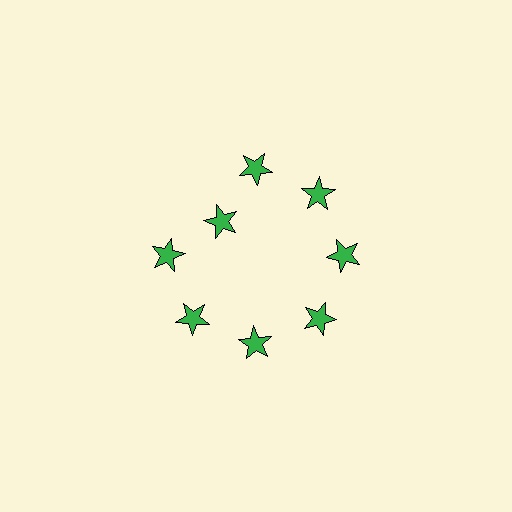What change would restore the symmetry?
The symmetry would be restored by moving it outward, back onto the ring so that all 8 stars sit at equal angles and equal distance from the center.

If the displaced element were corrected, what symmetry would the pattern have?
It would have 8-fold rotational symmetry — the pattern would map onto itself every 45 degrees.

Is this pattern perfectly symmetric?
No. The 8 green stars are arranged in a ring, but one element near the 10 o'clock position is pulled inward toward the center, breaking the 8-fold rotational symmetry.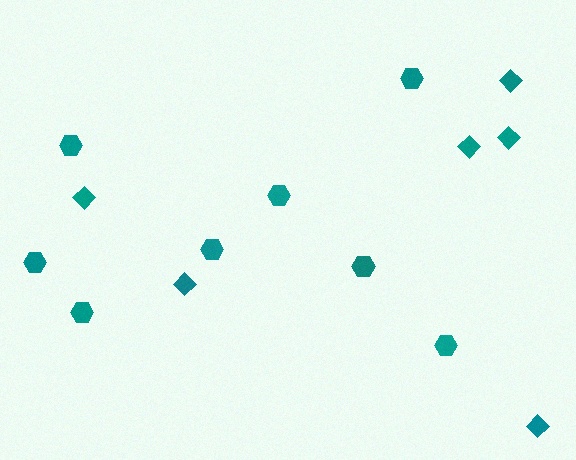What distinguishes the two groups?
There are 2 groups: one group of diamonds (6) and one group of hexagons (8).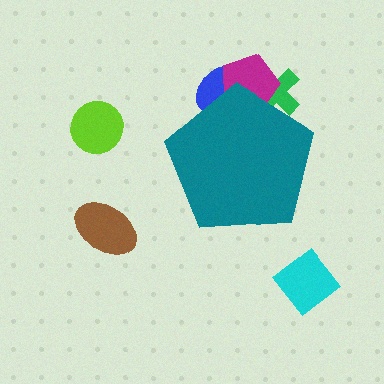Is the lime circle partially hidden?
No, the lime circle is fully visible.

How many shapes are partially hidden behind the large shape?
3 shapes are partially hidden.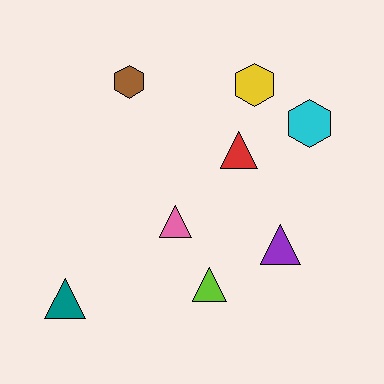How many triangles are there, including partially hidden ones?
There are 5 triangles.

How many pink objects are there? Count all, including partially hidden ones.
There is 1 pink object.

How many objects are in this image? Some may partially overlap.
There are 8 objects.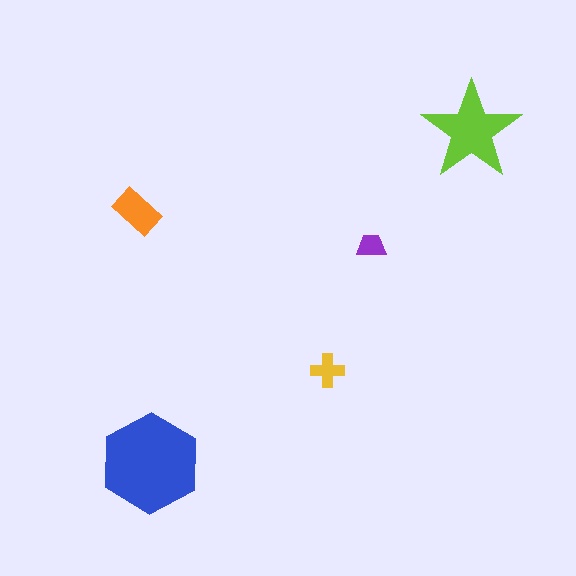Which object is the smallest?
The purple trapezoid.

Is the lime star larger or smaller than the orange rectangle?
Larger.